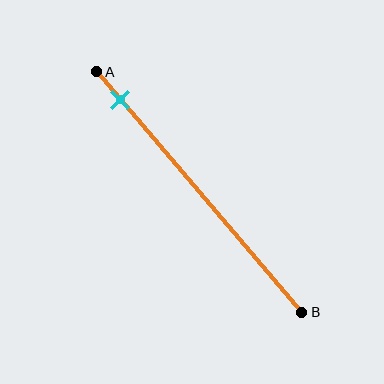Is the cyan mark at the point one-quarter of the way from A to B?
No, the mark is at about 10% from A, not at the 25% one-quarter point.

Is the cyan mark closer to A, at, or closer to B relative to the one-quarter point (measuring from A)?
The cyan mark is closer to point A than the one-quarter point of segment AB.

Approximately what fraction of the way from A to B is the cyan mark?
The cyan mark is approximately 10% of the way from A to B.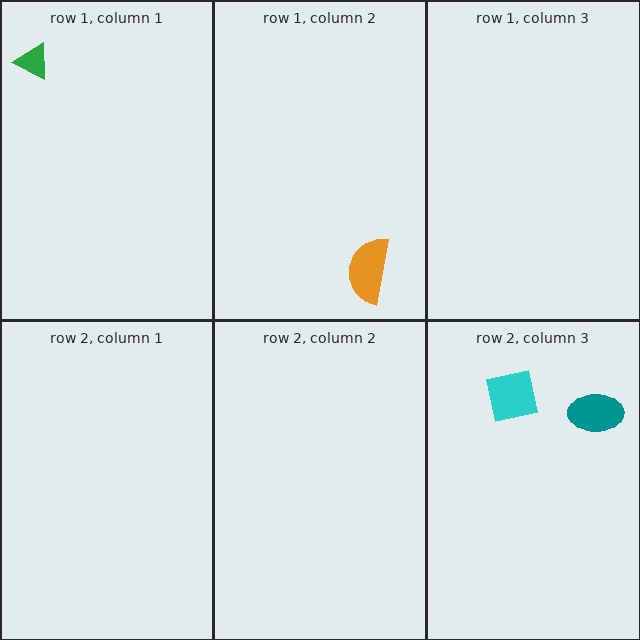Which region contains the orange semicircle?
The row 1, column 2 region.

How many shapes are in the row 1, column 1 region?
1.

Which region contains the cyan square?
The row 2, column 3 region.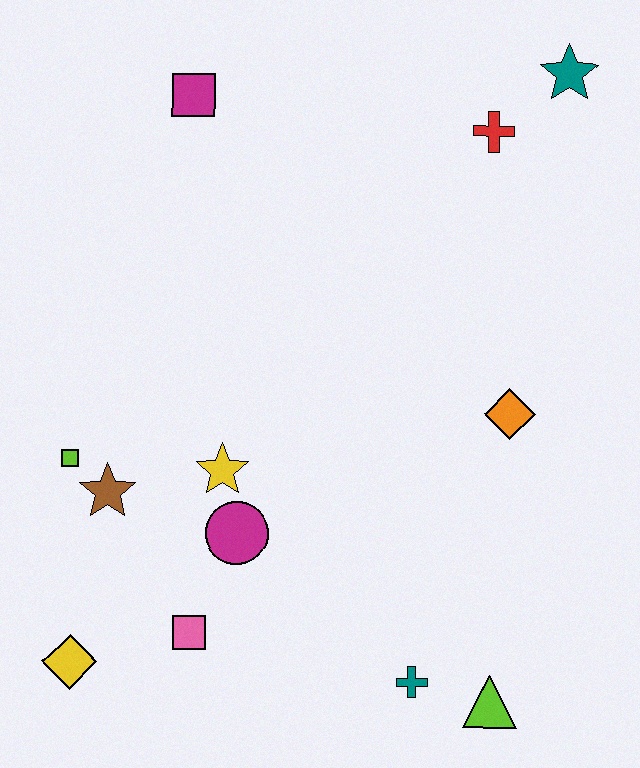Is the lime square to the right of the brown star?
No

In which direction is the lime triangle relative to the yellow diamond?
The lime triangle is to the right of the yellow diamond.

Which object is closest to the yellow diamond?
The pink square is closest to the yellow diamond.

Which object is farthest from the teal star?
The yellow diamond is farthest from the teal star.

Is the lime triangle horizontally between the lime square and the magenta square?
No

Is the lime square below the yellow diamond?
No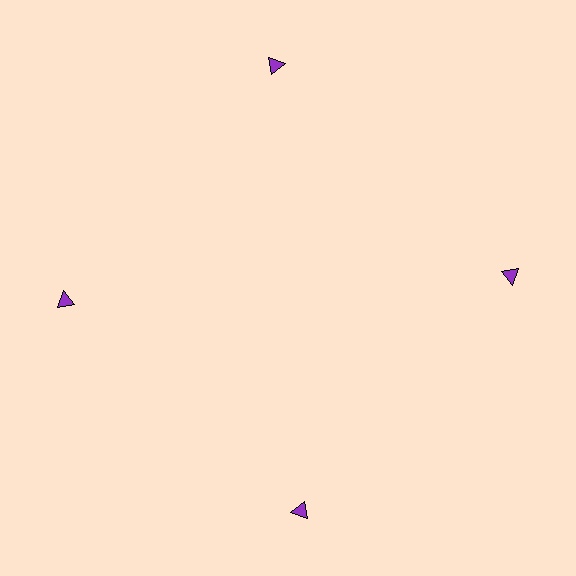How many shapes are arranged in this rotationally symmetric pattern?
There are 4 shapes, arranged in 4 groups of 1.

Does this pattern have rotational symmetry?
Yes, this pattern has 4-fold rotational symmetry. It looks the same after rotating 90 degrees around the center.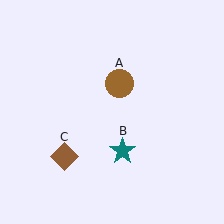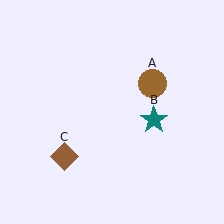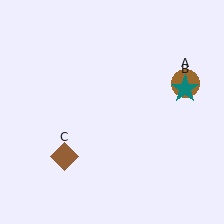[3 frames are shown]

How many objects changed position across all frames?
2 objects changed position: brown circle (object A), teal star (object B).